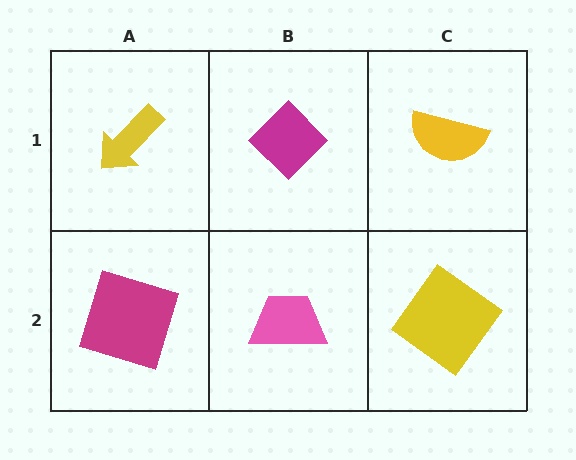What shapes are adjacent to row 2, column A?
A yellow arrow (row 1, column A), a pink trapezoid (row 2, column B).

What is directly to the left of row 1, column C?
A magenta diamond.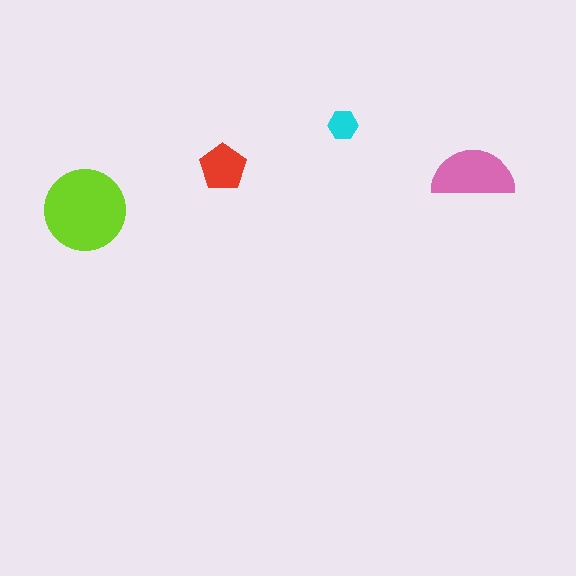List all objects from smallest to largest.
The cyan hexagon, the red pentagon, the pink semicircle, the lime circle.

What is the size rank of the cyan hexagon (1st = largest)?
4th.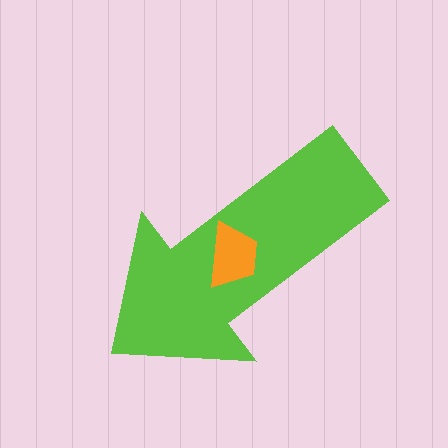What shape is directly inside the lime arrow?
The orange trapezoid.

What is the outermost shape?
The lime arrow.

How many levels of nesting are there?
2.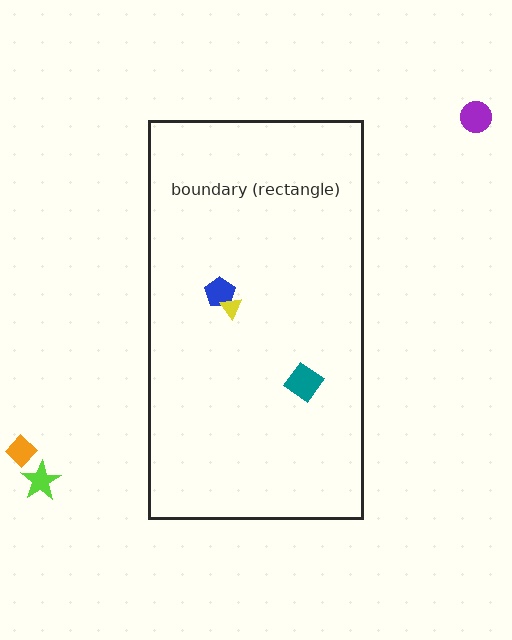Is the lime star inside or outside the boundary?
Outside.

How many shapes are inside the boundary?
3 inside, 3 outside.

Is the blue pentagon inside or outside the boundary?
Inside.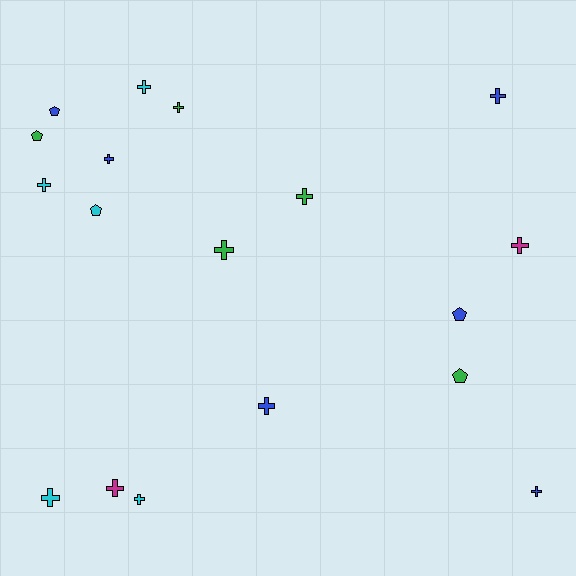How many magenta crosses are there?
There are 2 magenta crosses.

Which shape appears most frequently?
Cross, with 13 objects.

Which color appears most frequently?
Blue, with 6 objects.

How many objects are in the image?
There are 18 objects.